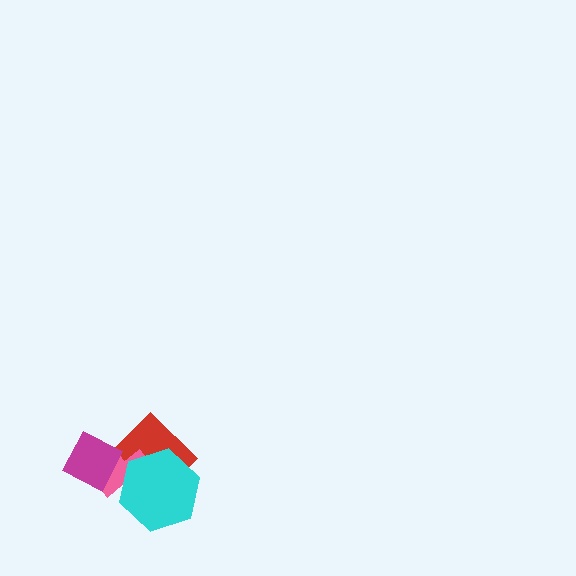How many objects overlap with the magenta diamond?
2 objects overlap with the magenta diamond.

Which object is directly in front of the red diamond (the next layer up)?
The pink cross is directly in front of the red diamond.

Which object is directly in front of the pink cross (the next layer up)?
The cyan hexagon is directly in front of the pink cross.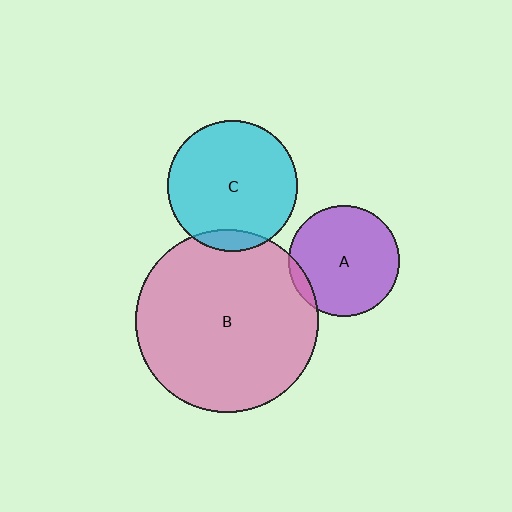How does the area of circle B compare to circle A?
Approximately 2.8 times.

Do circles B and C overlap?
Yes.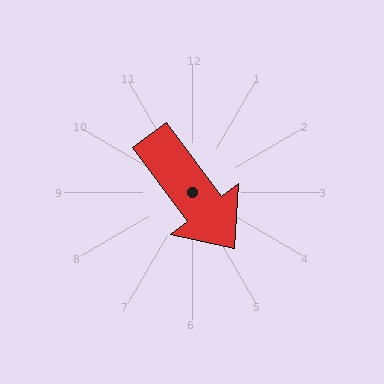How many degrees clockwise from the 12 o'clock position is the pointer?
Approximately 143 degrees.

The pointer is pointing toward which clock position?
Roughly 5 o'clock.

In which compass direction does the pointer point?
Southeast.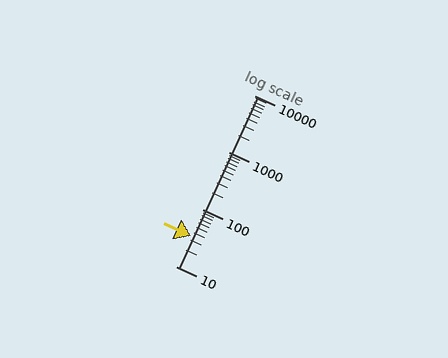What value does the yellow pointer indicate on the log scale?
The pointer indicates approximately 34.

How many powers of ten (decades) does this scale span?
The scale spans 3 decades, from 10 to 10000.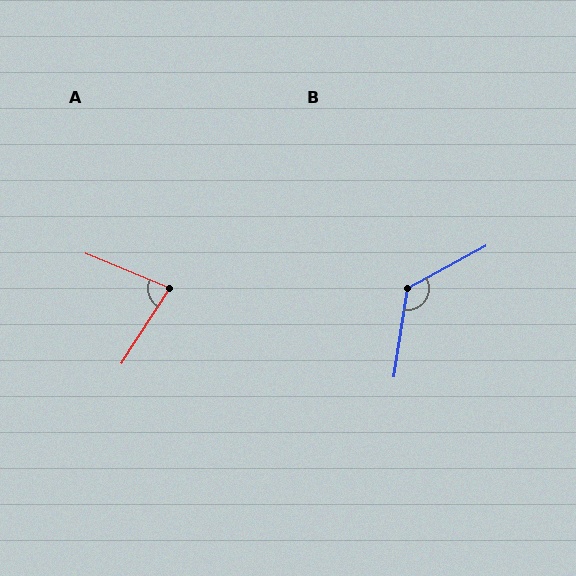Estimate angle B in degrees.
Approximately 127 degrees.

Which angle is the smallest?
A, at approximately 80 degrees.